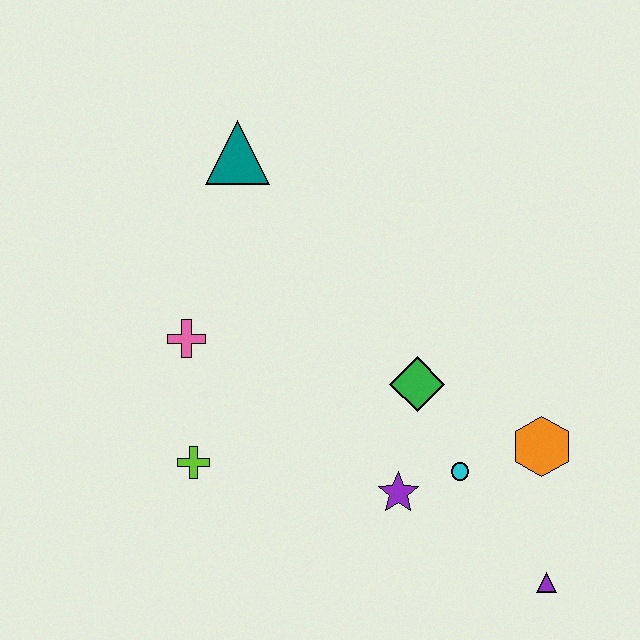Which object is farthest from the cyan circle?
The teal triangle is farthest from the cyan circle.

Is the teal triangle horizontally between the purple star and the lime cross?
Yes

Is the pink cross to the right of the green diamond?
No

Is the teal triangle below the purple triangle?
No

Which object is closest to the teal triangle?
The pink cross is closest to the teal triangle.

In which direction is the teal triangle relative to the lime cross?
The teal triangle is above the lime cross.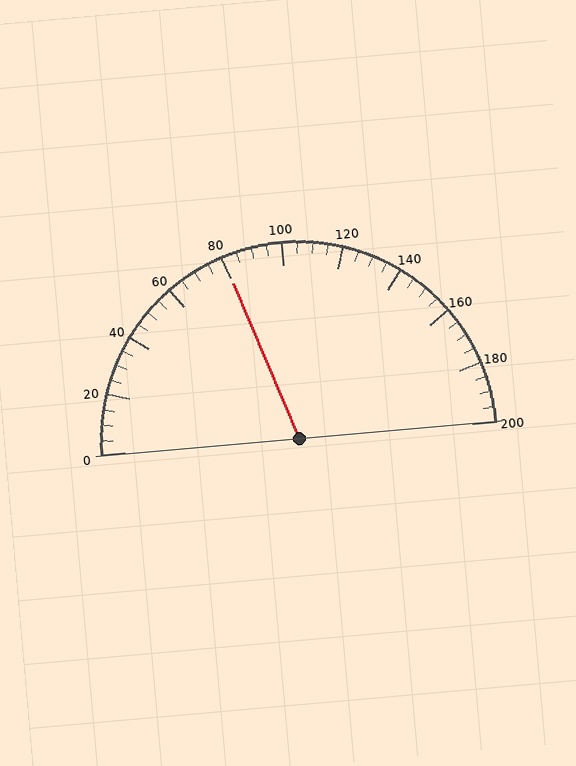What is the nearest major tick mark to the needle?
The nearest major tick mark is 80.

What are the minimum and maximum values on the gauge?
The gauge ranges from 0 to 200.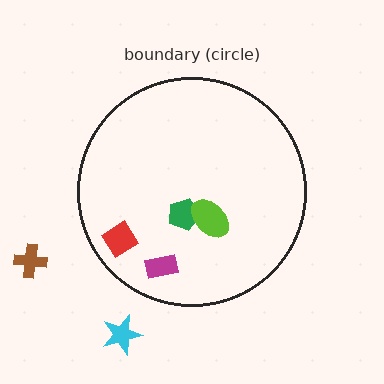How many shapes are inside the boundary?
4 inside, 2 outside.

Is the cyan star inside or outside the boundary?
Outside.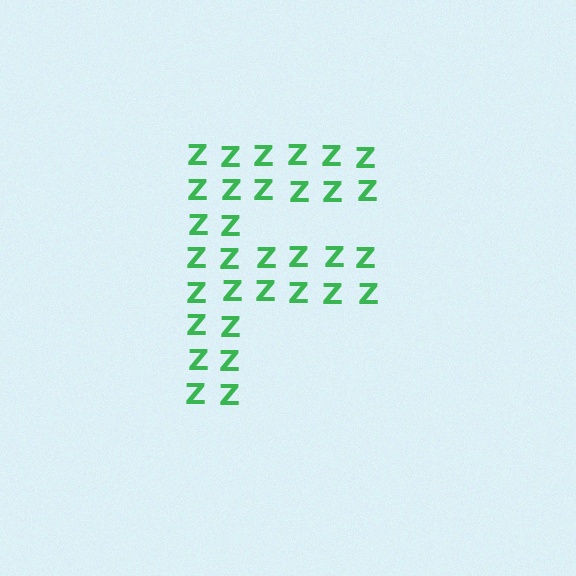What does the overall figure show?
The overall figure shows the letter F.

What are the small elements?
The small elements are letter Z's.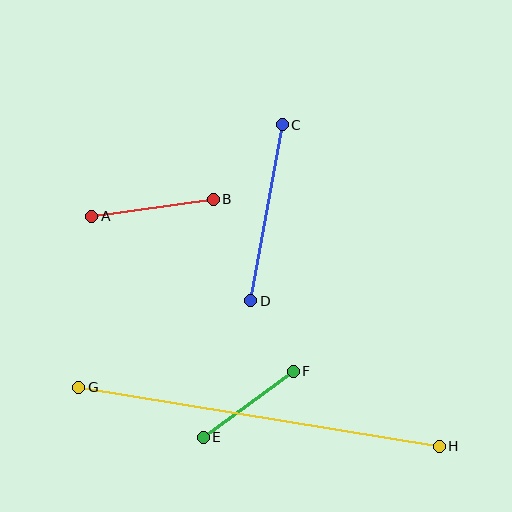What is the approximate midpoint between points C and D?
The midpoint is at approximately (267, 213) pixels.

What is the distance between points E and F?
The distance is approximately 111 pixels.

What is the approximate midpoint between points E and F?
The midpoint is at approximately (248, 404) pixels.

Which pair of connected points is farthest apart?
Points G and H are farthest apart.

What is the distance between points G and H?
The distance is approximately 366 pixels.